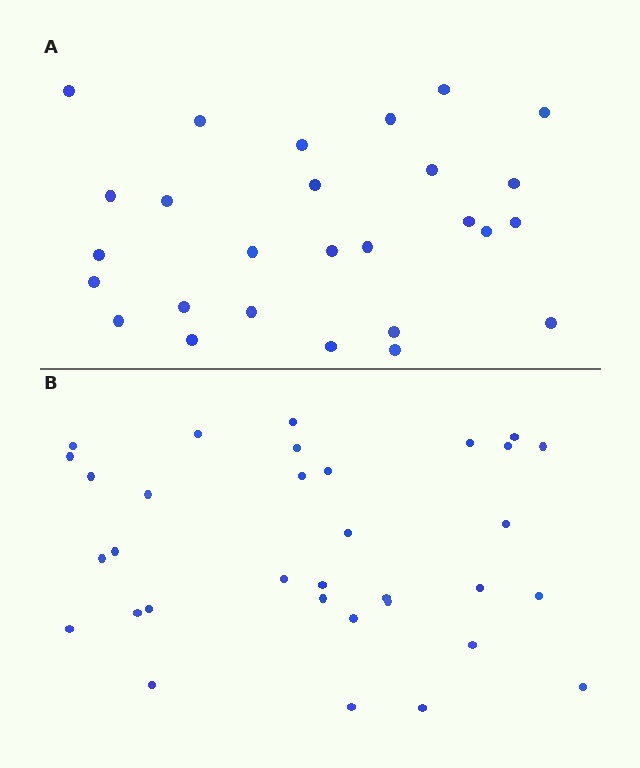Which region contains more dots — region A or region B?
Region B (the bottom region) has more dots.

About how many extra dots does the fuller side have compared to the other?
Region B has about 6 more dots than region A.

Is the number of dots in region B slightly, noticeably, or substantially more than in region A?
Region B has only slightly more — the two regions are fairly close. The ratio is roughly 1.2 to 1.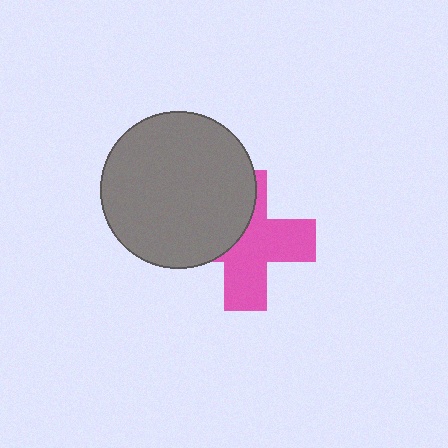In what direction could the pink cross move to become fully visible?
The pink cross could move right. That would shift it out from behind the gray circle entirely.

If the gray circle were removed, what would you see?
You would see the complete pink cross.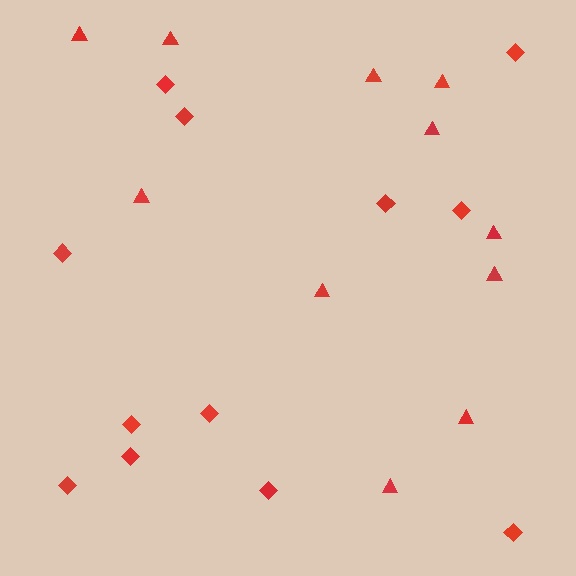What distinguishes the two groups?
There are 2 groups: one group of diamonds (12) and one group of triangles (11).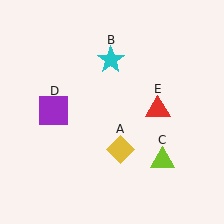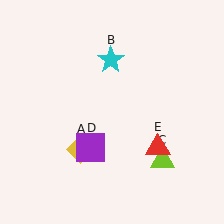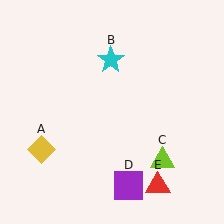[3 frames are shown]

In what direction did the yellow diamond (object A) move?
The yellow diamond (object A) moved left.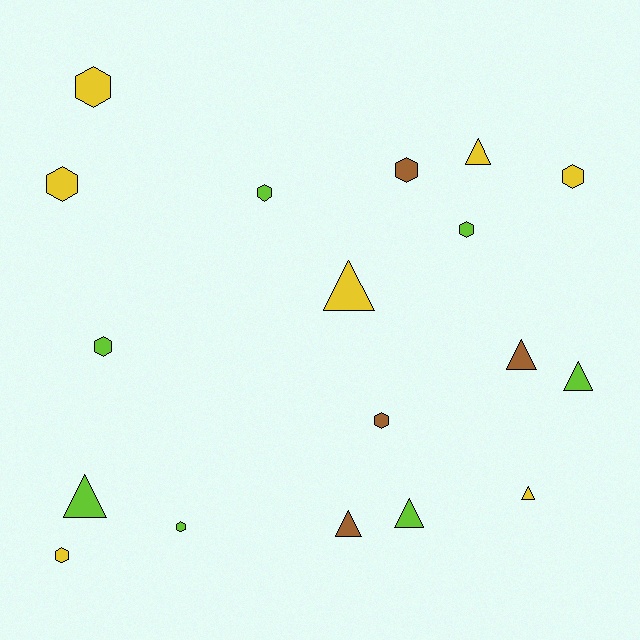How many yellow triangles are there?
There are 3 yellow triangles.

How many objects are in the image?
There are 18 objects.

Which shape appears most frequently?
Hexagon, with 10 objects.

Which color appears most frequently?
Yellow, with 7 objects.